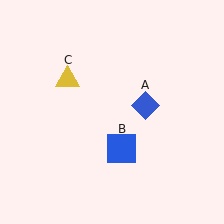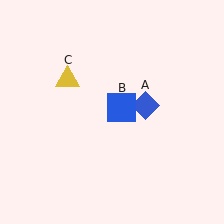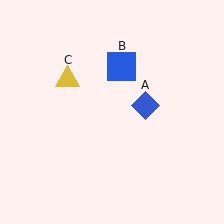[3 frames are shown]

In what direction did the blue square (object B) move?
The blue square (object B) moved up.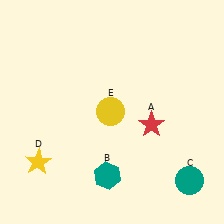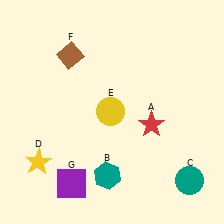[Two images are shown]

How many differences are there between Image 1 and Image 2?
There are 2 differences between the two images.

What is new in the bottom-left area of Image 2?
A purple square (G) was added in the bottom-left area of Image 2.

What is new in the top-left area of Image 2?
A brown diamond (F) was added in the top-left area of Image 2.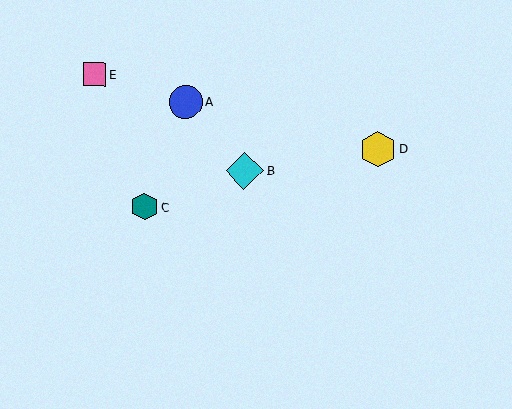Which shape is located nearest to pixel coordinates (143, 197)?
The teal hexagon (labeled C) at (144, 207) is nearest to that location.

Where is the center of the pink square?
The center of the pink square is at (95, 74).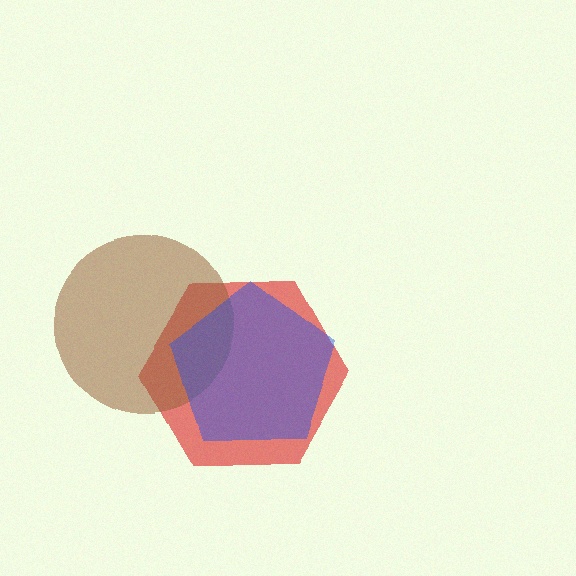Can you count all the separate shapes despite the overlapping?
Yes, there are 3 separate shapes.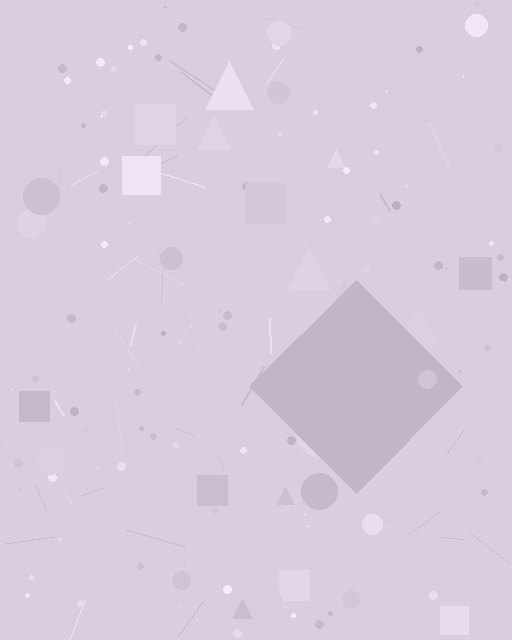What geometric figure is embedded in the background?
A diamond is embedded in the background.